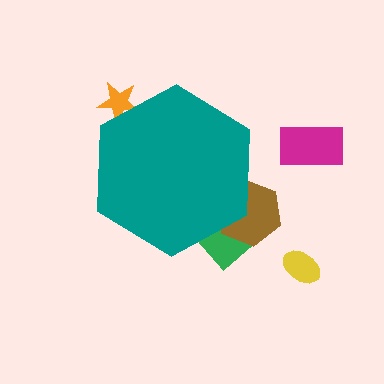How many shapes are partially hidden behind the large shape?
3 shapes are partially hidden.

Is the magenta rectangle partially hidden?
No, the magenta rectangle is fully visible.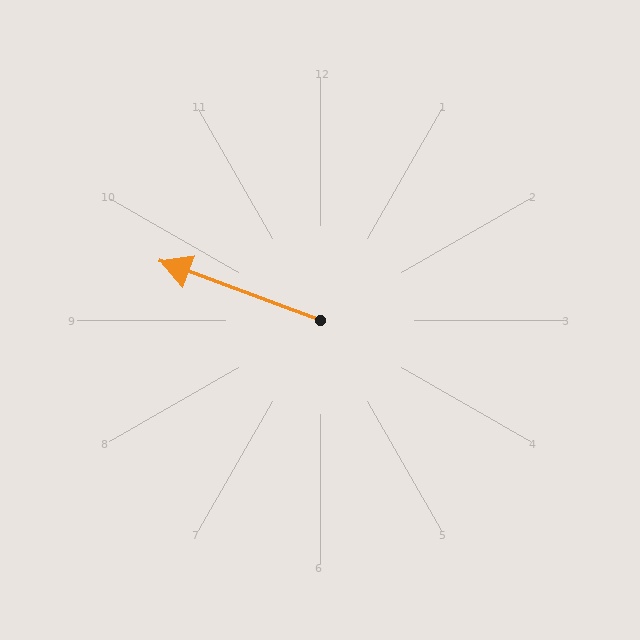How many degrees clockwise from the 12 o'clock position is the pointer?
Approximately 290 degrees.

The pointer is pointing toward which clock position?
Roughly 10 o'clock.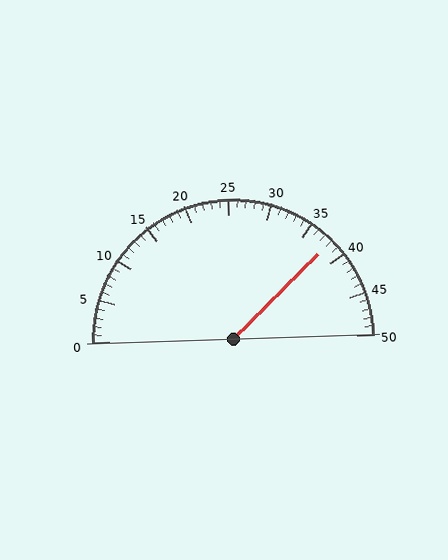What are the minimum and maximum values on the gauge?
The gauge ranges from 0 to 50.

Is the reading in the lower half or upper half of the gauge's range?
The reading is in the upper half of the range (0 to 50).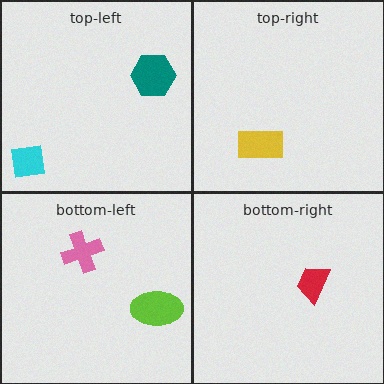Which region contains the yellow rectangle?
The top-right region.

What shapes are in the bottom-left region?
The lime ellipse, the pink cross.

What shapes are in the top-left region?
The teal hexagon, the cyan square.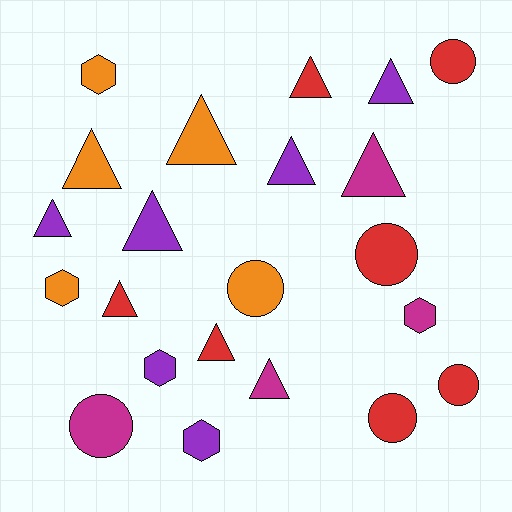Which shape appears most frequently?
Triangle, with 11 objects.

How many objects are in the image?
There are 22 objects.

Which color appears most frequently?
Red, with 7 objects.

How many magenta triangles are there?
There are 2 magenta triangles.